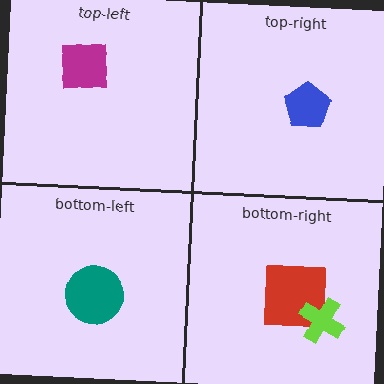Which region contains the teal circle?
The bottom-left region.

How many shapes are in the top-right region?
1.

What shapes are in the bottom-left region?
The teal circle.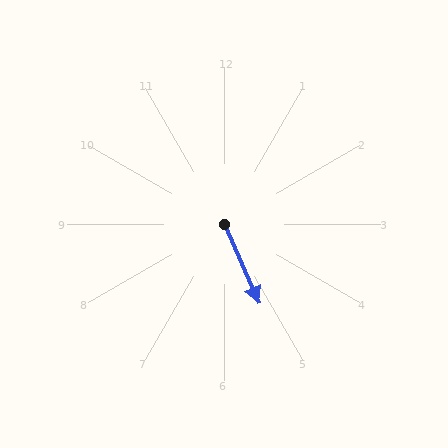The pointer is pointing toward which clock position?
Roughly 5 o'clock.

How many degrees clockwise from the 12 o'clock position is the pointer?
Approximately 156 degrees.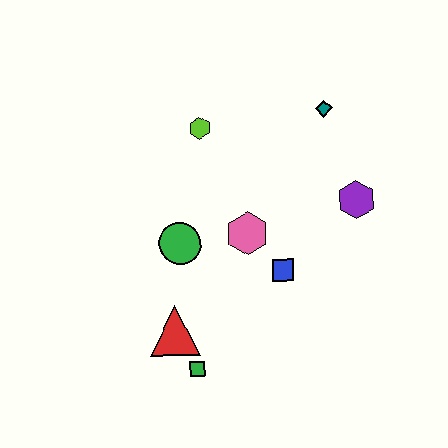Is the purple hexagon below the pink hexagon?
No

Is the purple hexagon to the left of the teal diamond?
No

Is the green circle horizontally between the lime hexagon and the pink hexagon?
No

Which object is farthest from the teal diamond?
The green square is farthest from the teal diamond.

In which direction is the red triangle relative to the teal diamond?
The red triangle is below the teal diamond.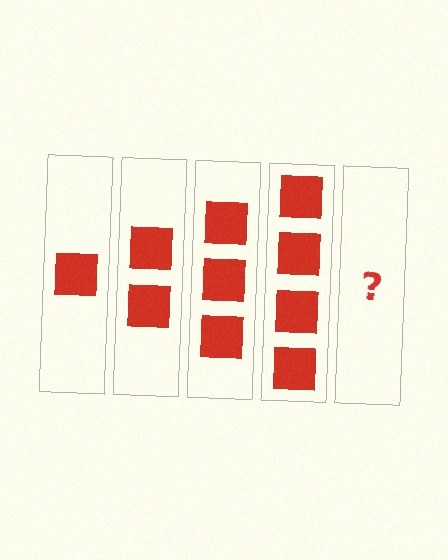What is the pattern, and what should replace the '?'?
The pattern is that each step adds one more square. The '?' should be 5 squares.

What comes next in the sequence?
The next element should be 5 squares.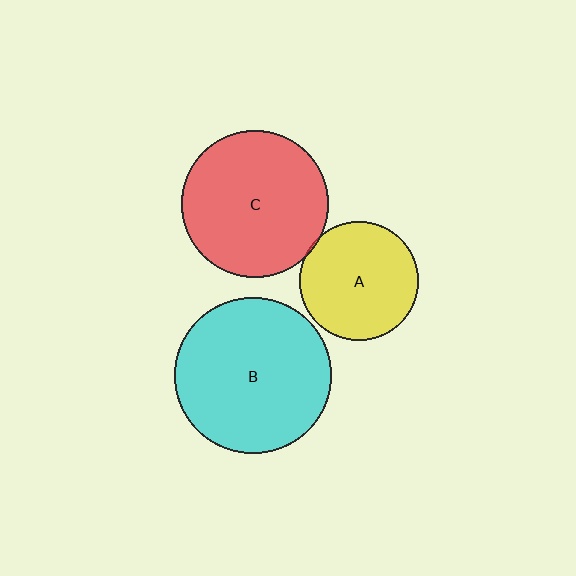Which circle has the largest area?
Circle B (cyan).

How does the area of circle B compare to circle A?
Approximately 1.7 times.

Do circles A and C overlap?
Yes.